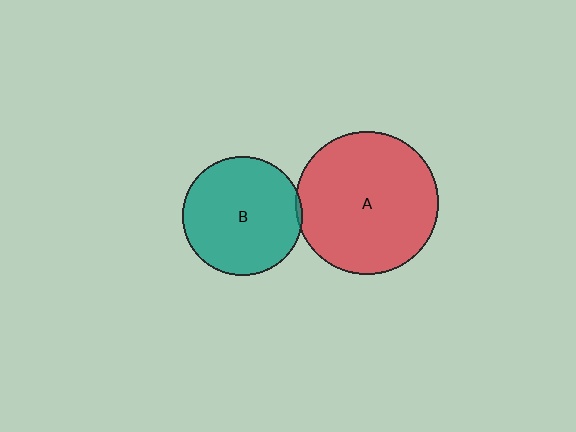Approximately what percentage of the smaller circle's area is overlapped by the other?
Approximately 5%.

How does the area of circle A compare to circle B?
Approximately 1.4 times.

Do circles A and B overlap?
Yes.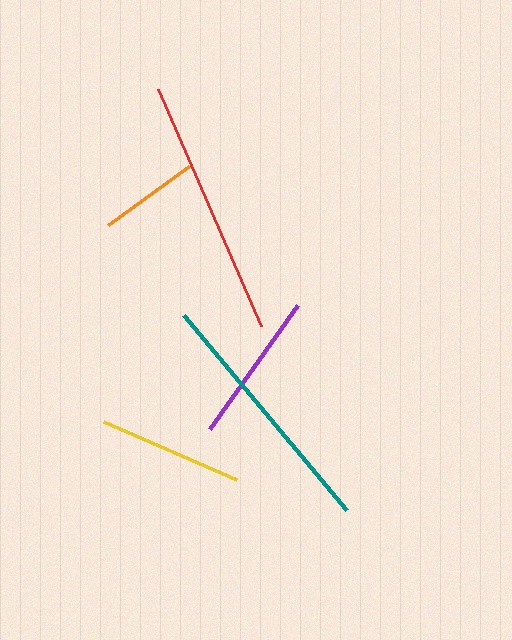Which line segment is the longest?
The red line is the longest at approximately 258 pixels.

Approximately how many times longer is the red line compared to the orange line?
The red line is approximately 2.6 times the length of the orange line.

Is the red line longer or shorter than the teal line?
The red line is longer than the teal line.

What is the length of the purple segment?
The purple segment is approximately 153 pixels long.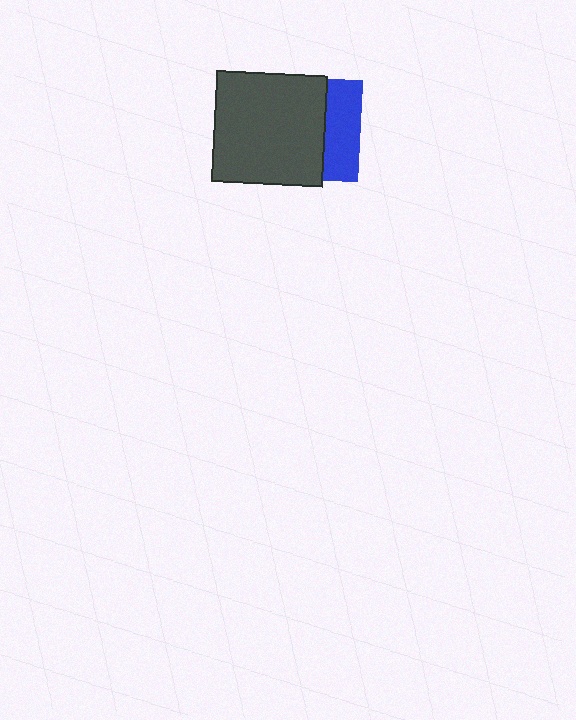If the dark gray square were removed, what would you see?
You would see the complete blue square.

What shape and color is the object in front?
The object in front is a dark gray square.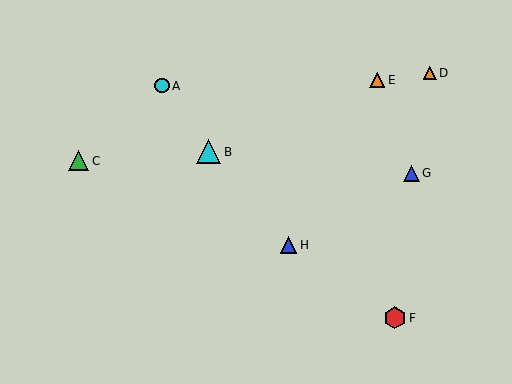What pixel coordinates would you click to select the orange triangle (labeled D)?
Click at (430, 73) to select the orange triangle D.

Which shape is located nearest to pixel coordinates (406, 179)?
The blue triangle (labeled G) at (411, 173) is nearest to that location.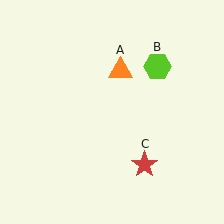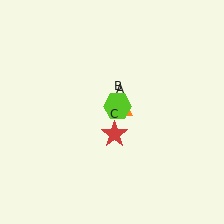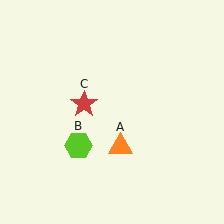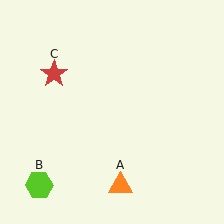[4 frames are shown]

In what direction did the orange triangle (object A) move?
The orange triangle (object A) moved down.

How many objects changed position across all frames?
3 objects changed position: orange triangle (object A), lime hexagon (object B), red star (object C).